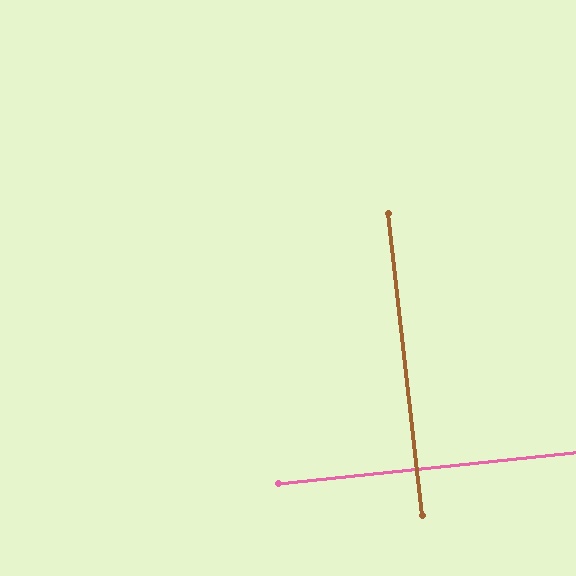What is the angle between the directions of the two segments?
Approximately 89 degrees.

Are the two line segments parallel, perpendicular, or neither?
Perpendicular — they meet at approximately 89°.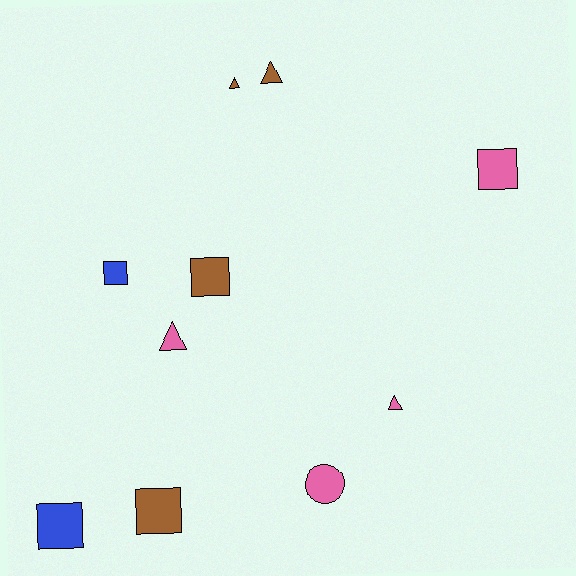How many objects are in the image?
There are 10 objects.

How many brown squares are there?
There are 2 brown squares.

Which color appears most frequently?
Brown, with 4 objects.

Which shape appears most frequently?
Square, with 5 objects.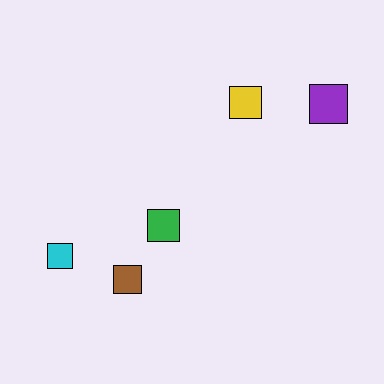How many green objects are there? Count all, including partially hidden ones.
There is 1 green object.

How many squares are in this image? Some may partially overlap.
There are 5 squares.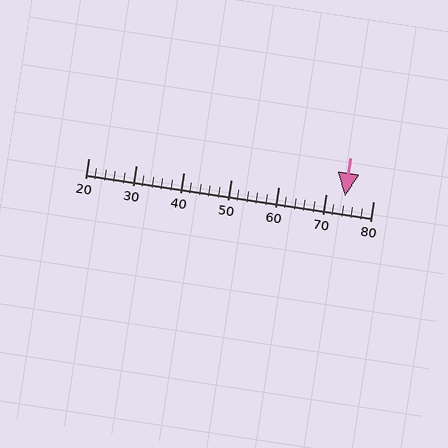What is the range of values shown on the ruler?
The ruler shows values from 20 to 80.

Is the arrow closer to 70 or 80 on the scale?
The arrow is closer to 70.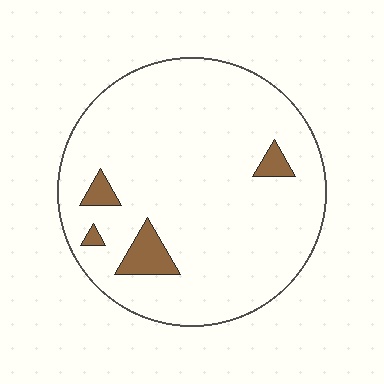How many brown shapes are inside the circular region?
4.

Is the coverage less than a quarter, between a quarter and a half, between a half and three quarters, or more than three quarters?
Less than a quarter.